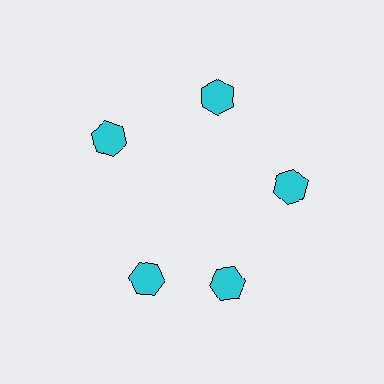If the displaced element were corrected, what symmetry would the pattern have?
It would have 5-fold rotational symmetry — the pattern would map onto itself every 72 degrees.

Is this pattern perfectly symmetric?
No. The 5 cyan hexagons are arranged in a ring, but one element near the 8 o'clock position is rotated out of alignment along the ring, breaking the 5-fold rotational symmetry.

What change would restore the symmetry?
The symmetry would be restored by rotating it back into even spacing with its neighbors so that all 5 hexagons sit at equal angles and equal distance from the center.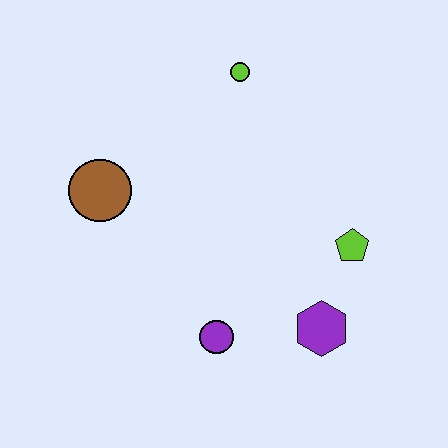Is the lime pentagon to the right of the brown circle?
Yes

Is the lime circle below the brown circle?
No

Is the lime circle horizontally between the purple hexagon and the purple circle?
Yes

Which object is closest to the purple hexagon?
The lime pentagon is closest to the purple hexagon.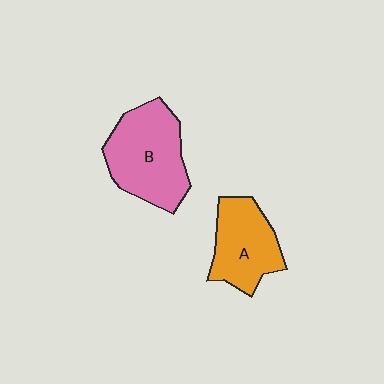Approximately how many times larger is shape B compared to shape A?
Approximately 1.3 times.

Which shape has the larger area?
Shape B (pink).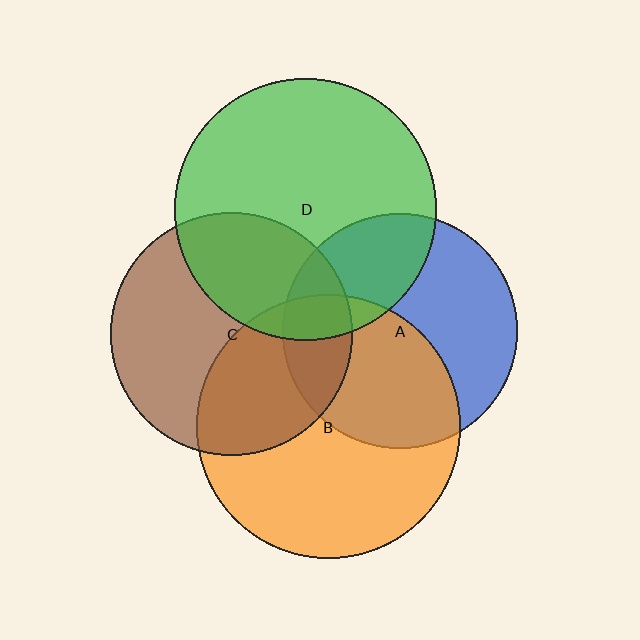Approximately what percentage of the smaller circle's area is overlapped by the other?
Approximately 40%.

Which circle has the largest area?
Circle B (orange).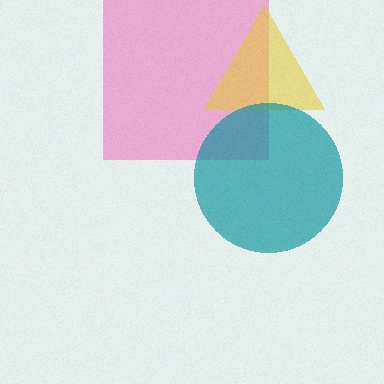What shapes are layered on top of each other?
The layered shapes are: a pink square, a yellow triangle, a teal circle.